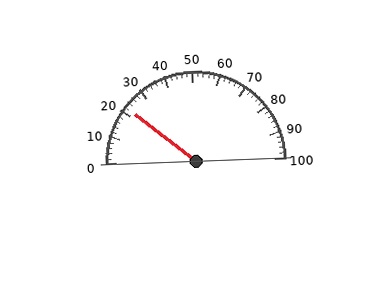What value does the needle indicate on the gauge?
The needle indicates approximately 22.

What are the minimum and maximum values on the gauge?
The gauge ranges from 0 to 100.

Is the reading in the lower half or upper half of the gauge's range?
The reading is in the lower half of the range (0 to 100).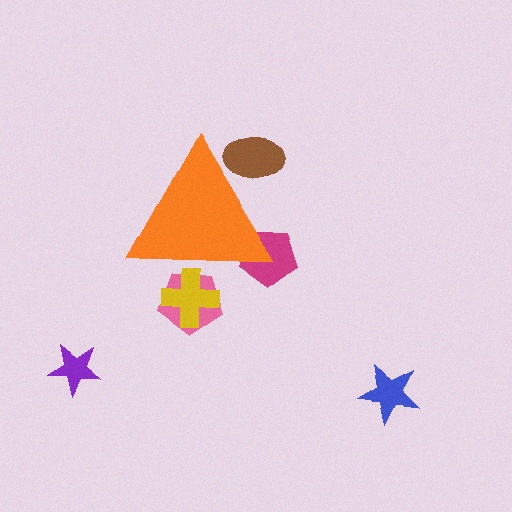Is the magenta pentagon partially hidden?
Yes, the magenta pentagon is partially hidden behind the orange triangle.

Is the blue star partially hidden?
No, the blue star is fully visible.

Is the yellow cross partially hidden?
Yes, the yellow cross is partially hidden behind the orange triangle.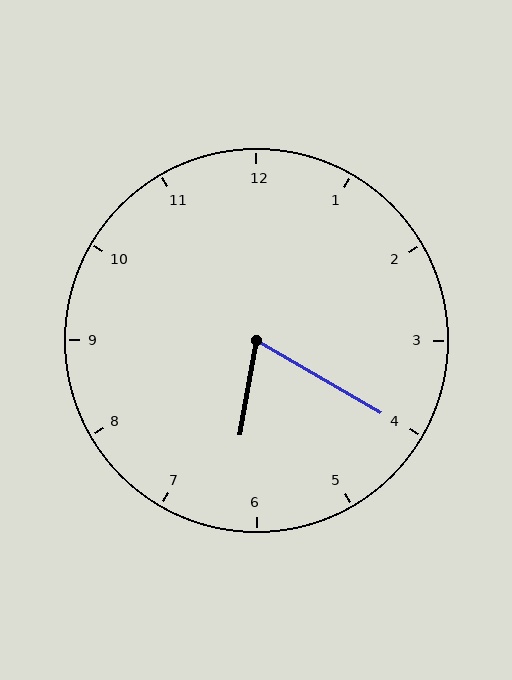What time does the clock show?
6:20.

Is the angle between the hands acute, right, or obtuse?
It is acute.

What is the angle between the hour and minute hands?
Approximately 70 degrees.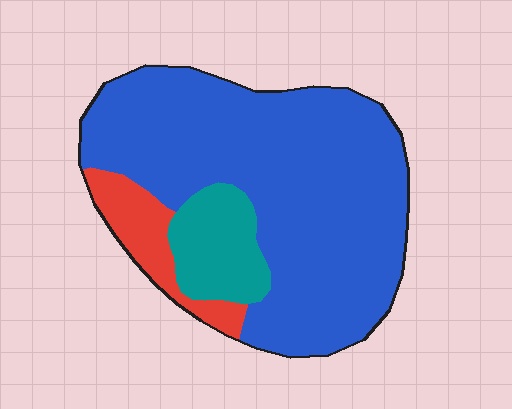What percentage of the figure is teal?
Teal takes up about one eighth (1/8) of the figure.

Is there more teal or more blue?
Blue.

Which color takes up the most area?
Blue, at roughly 75%.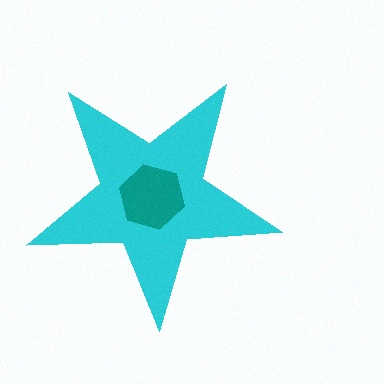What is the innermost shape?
The teal hexagon.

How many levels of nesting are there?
2.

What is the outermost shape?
The cyan star.